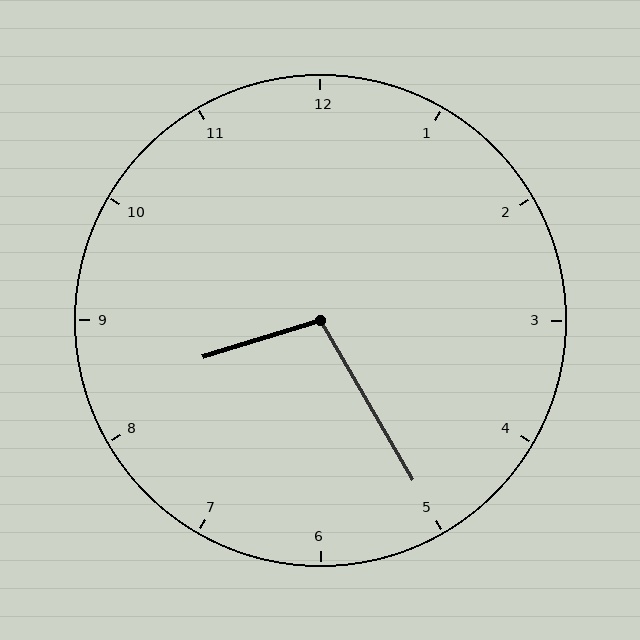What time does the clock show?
8:25.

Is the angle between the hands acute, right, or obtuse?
It is obtuse.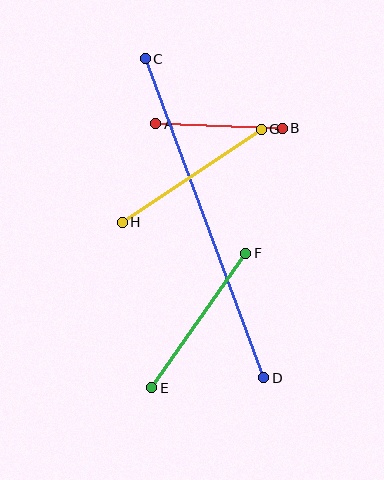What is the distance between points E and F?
The distance is approximately 164 pixels.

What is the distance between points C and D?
The distance is approximately 340 pixels.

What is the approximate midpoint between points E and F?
The midpoint is at approximately (199, 320) pixels.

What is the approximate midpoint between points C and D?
The midpoint is at approximately (205, 218) pixels.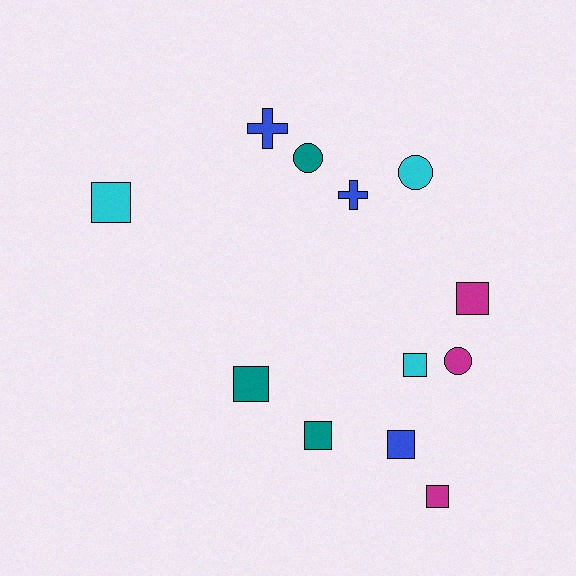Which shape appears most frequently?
Square, with 7 objects.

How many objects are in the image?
There are 12 objects.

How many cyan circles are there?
There is 1 cyan circle.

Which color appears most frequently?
Cyan, with 3 objects.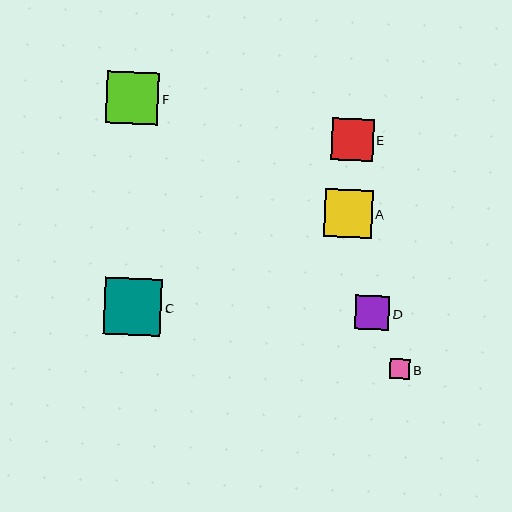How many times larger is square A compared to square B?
Square A is approximately 2.4 times the size of square B.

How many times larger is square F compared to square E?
Square F is approximately 1.2 times the size of square E.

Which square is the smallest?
Square B is the smallest with a size of approximately 20 pixels.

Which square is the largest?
Square C is the largest with a size of approximately 58 pixels.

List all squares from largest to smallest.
From largest to smallest: C, F, A, E, D, B.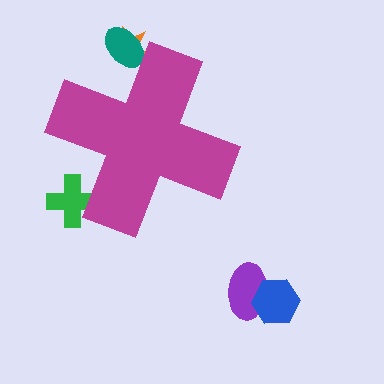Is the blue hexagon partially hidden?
No, the blue hexagon is fully visible.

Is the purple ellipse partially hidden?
No, the purple ellipse is fully visible.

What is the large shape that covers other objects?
A magenta cross.